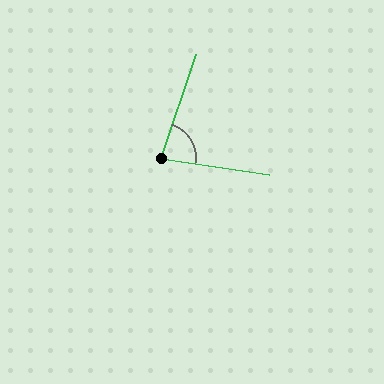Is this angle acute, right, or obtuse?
It is acute.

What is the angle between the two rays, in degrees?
Approximately 80 degrees.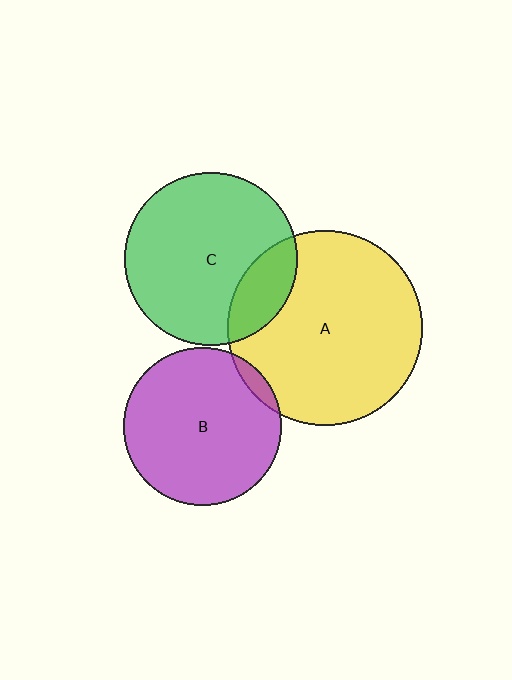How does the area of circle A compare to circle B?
Approximately 1.5 times.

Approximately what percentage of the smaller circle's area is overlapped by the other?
Approximately 5%.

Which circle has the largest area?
Circle A (yellow).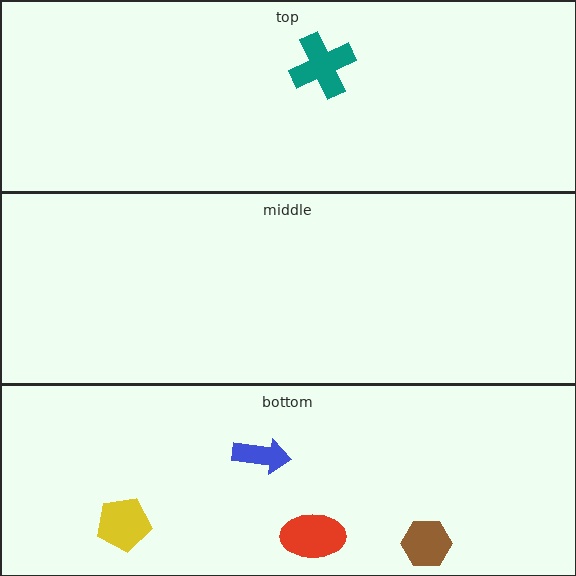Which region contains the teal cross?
The top region.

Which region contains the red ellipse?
The bottom region.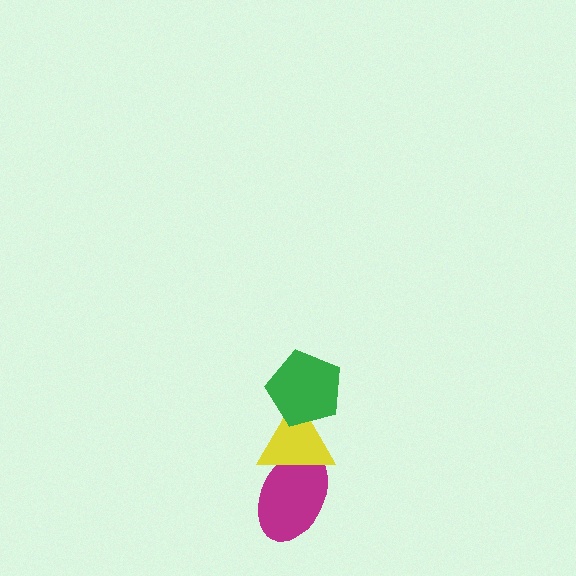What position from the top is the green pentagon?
The green pentagon is 1st from the top.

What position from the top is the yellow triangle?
The yellow triangle is 2nd from the top.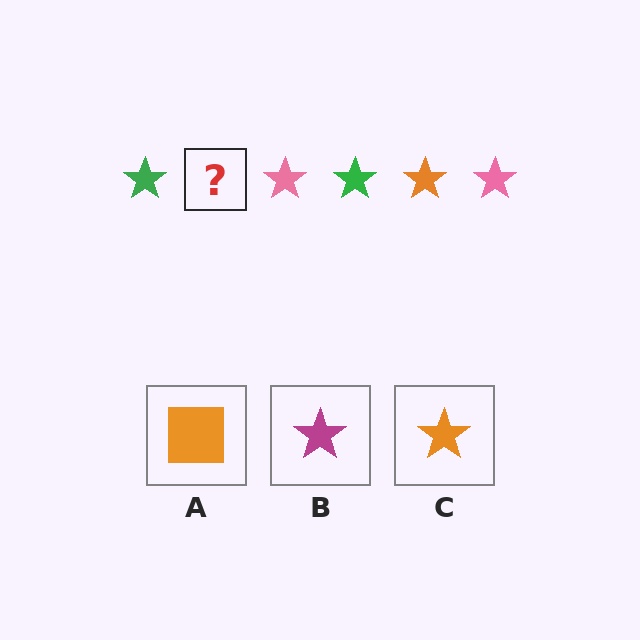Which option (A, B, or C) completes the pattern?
C.